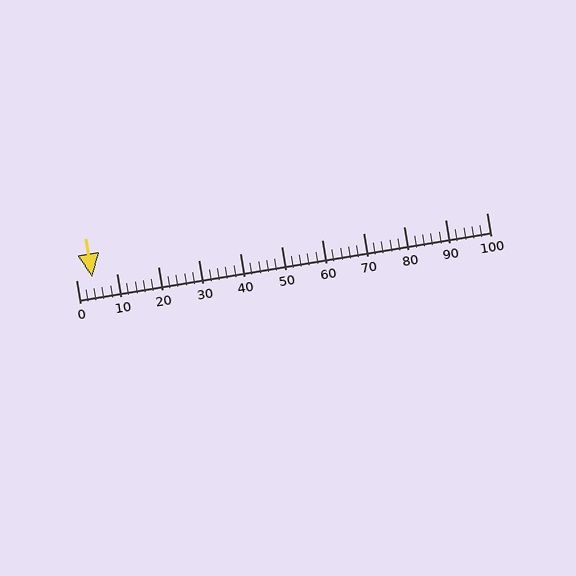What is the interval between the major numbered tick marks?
The major tick marks are spaced 10 units apart.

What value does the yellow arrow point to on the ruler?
The yellow arrow points to approximately 4.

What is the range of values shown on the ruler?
The ruler shows values from 0 to 100.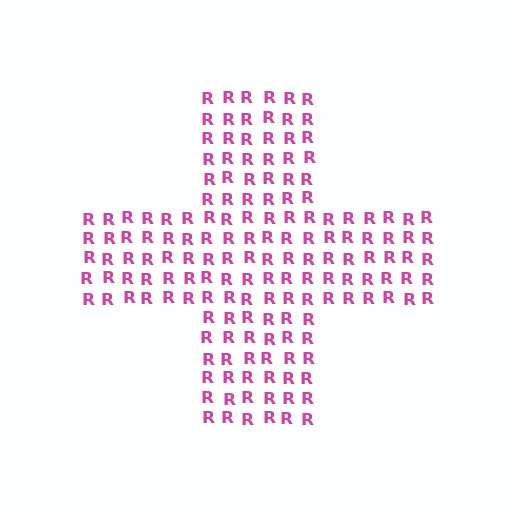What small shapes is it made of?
It is made of small letter R's.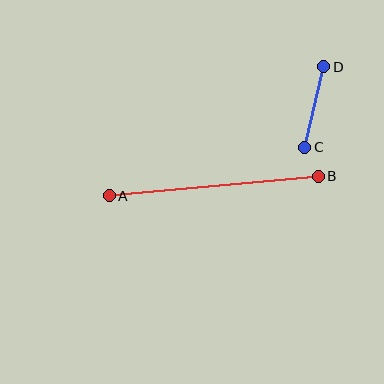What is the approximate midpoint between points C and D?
The midpoint is at approximately (314, 107) pixels.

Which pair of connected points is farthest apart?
Points A and B are farthest apart.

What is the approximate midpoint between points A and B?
The midpoint is at approximately (214, 186) pixels.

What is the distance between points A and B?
The distance is approximately 210 pixels.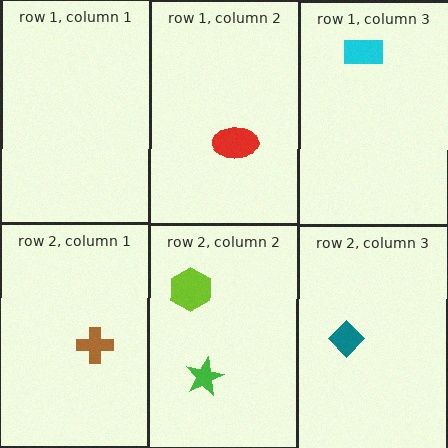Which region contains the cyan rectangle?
The row 1, column 3 region.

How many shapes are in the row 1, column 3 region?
1.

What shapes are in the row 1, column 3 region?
The cyan rectangle.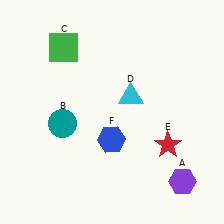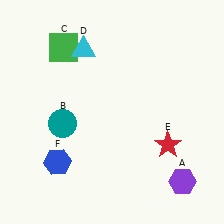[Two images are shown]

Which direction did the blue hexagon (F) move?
The blue hexagon (F) moved left.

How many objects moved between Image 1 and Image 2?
2 objects moved between the two images.